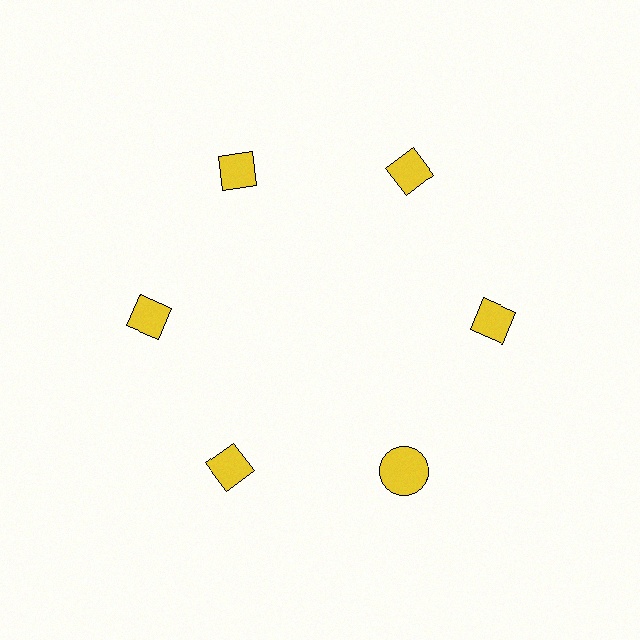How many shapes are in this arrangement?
There are 6 shapes arranged in a ring pattern.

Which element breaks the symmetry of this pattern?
The yellow circle at roughly the 5 o'clock position breaks the symmetry. All other shapes are yellow diamonds.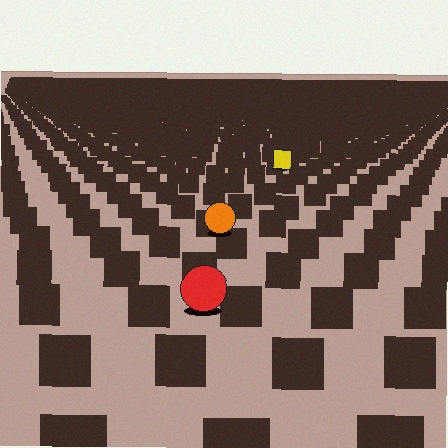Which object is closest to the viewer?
The red circle is closest. The texture marks near it are larger and more spread out.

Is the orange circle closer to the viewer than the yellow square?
Yes. The orange circle is closer — you can tell from the texture gradient: the ground texture is coarser near it.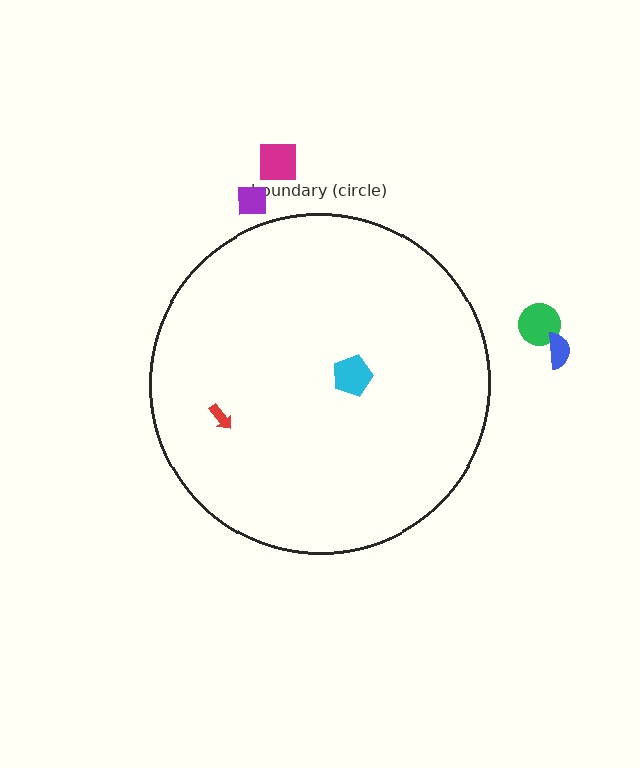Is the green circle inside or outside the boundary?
Outside.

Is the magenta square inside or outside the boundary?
Outside.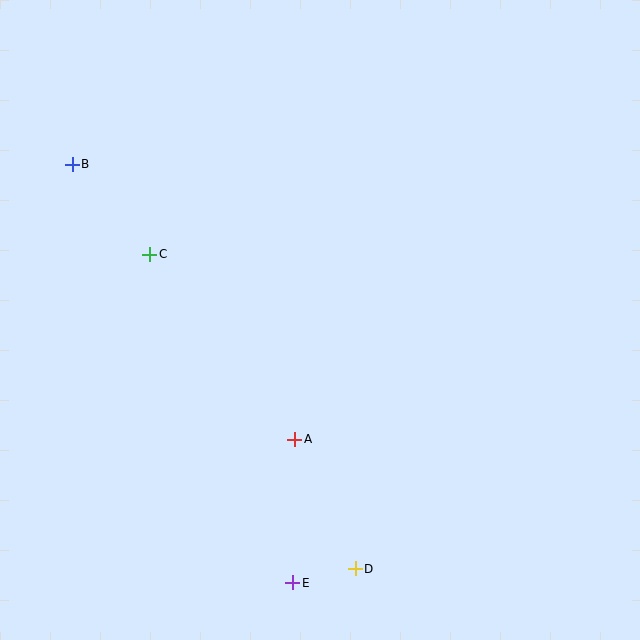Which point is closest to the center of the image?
Point A at (295, 439) is closest to the center.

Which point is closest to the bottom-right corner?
Point D is closest to the bottom-right corner.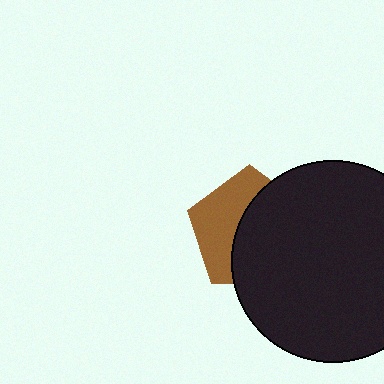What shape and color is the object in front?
The object in front is a black circle.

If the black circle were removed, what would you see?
You would see the complete brown pentagon.